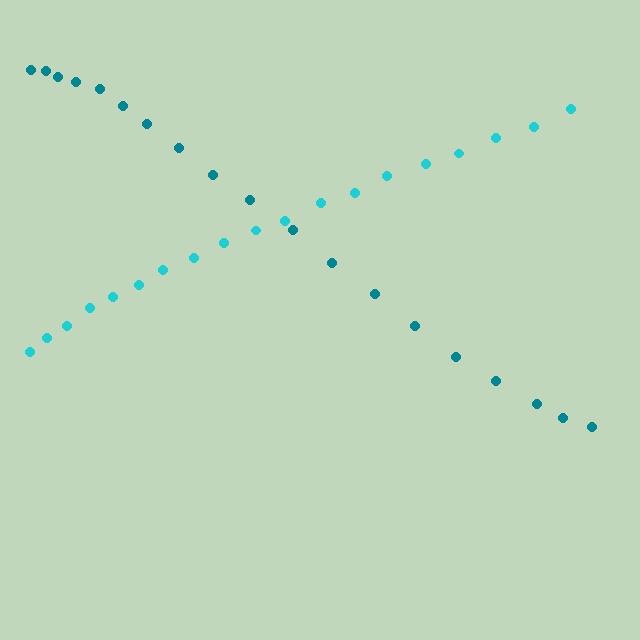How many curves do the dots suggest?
There are 2 distinct paths.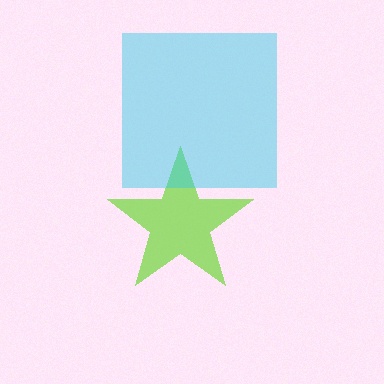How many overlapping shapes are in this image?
There are 2 overlapping shapes in the image.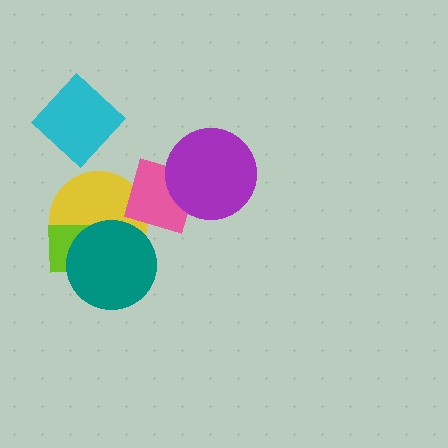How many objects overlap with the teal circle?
2 objects overlap with the teal circle.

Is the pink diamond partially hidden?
Yes, it is partially covered by another shape.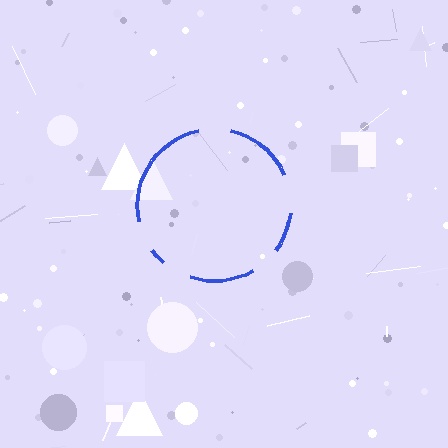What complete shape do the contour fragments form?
The contour fragments form a circle.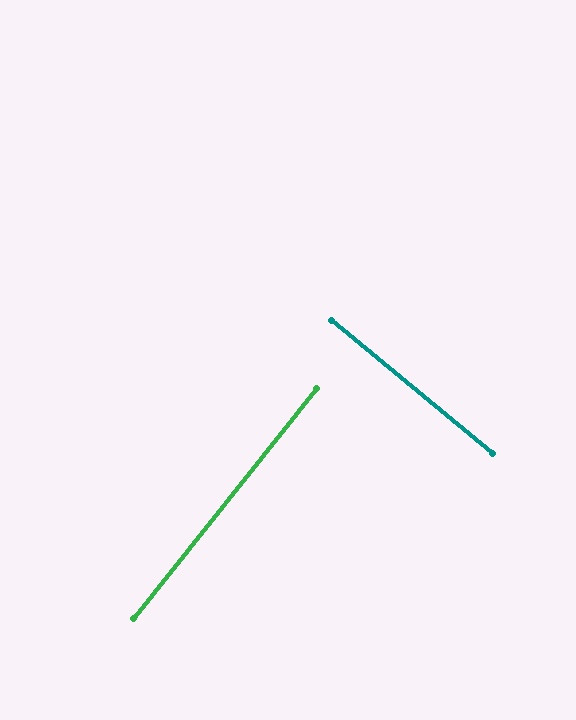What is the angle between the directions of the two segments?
Approximately 89 degrees.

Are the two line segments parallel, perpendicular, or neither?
Perpendicular — they meet at approximately 89°.